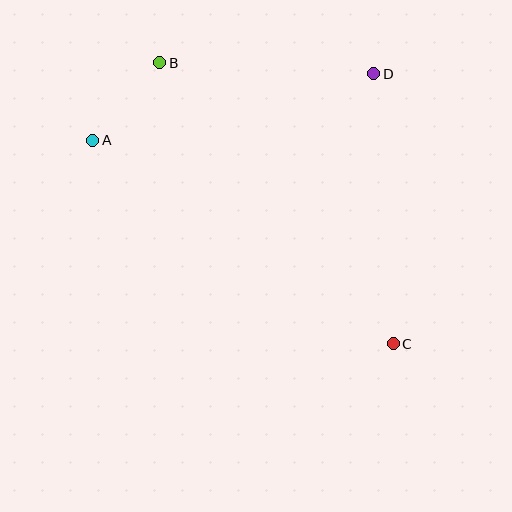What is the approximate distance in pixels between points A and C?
The distance between A and C is approximately 363 pixels.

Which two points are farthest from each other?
Points B and C are farthest from each other.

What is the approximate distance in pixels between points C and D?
The distance between C and D is approximately 271 pixels.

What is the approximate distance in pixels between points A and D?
The distance between A and D is approximately 289 pixels.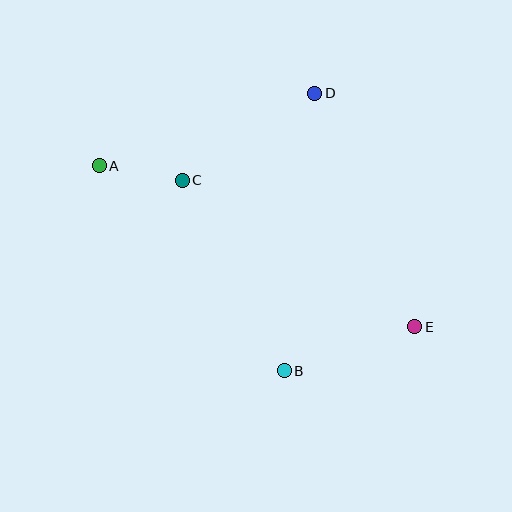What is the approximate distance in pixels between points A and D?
The distance between A and D is approximately 227 pixels.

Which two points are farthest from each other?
Points A and E are farthest from each other.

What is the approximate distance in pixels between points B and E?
The distance between B and E is approximately 137 pixels.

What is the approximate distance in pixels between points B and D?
The distance between B and D is approximately 279 pixels.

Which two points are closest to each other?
Points A and C are closest to each other.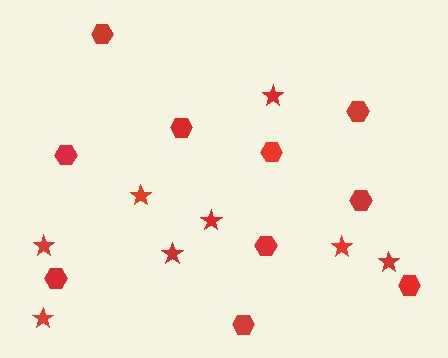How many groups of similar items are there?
There are 2 groups: one group of stars (8) and one group of hexagons (10).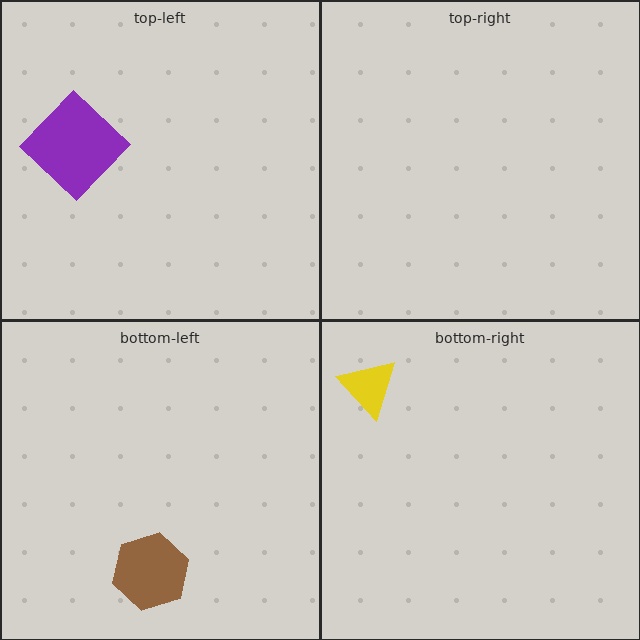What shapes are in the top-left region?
The purple diamond.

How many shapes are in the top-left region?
1.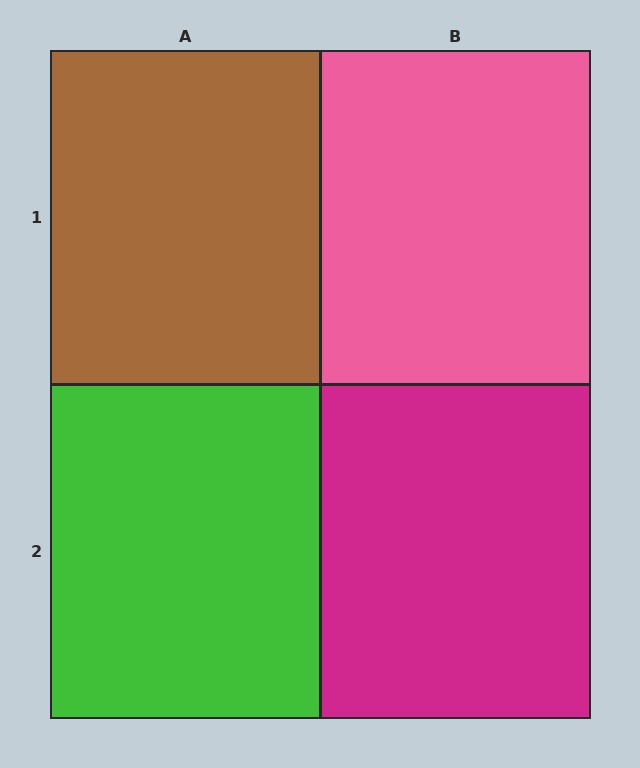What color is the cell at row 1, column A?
Brown.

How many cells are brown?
1 cell is brown.